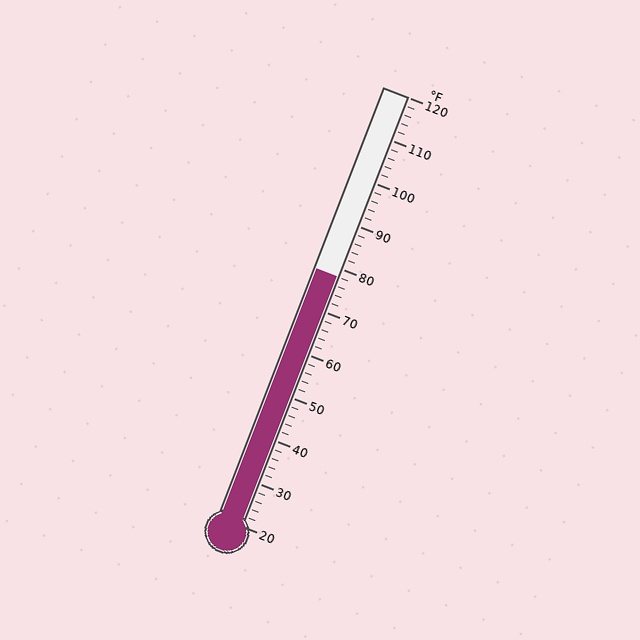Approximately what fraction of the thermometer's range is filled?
The thermometer is filled to approximately 60% of its range.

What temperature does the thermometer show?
The thermometer shows approximately 78°F.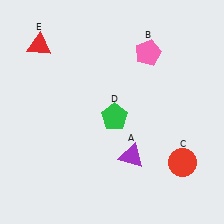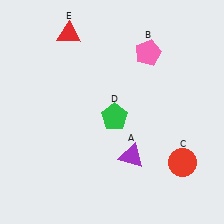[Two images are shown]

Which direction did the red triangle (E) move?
The red triangle (E) moved right.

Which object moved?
The red triangle (E) moved right.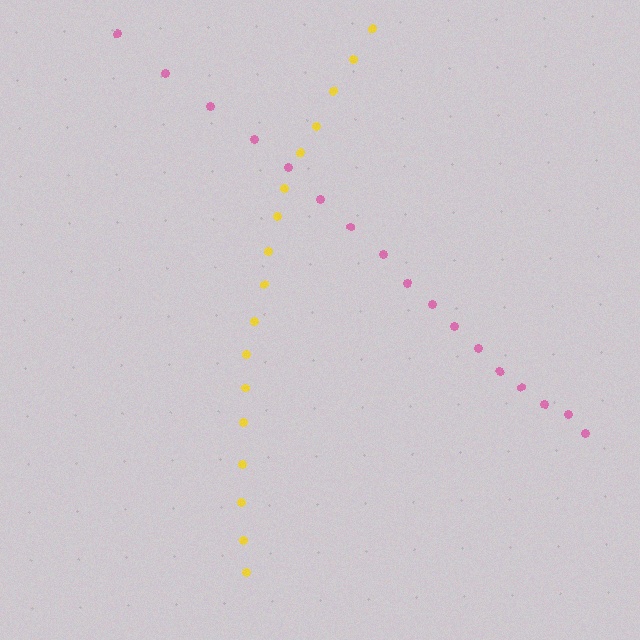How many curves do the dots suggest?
There are 2 distinct paths.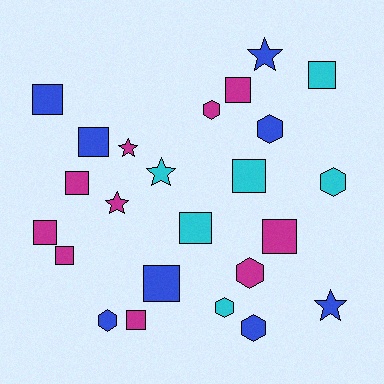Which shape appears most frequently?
Square, with 12 objects.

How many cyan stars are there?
There is 1 cyan star.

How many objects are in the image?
There are 24 objects.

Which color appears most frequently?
Magenta, with 10 objects.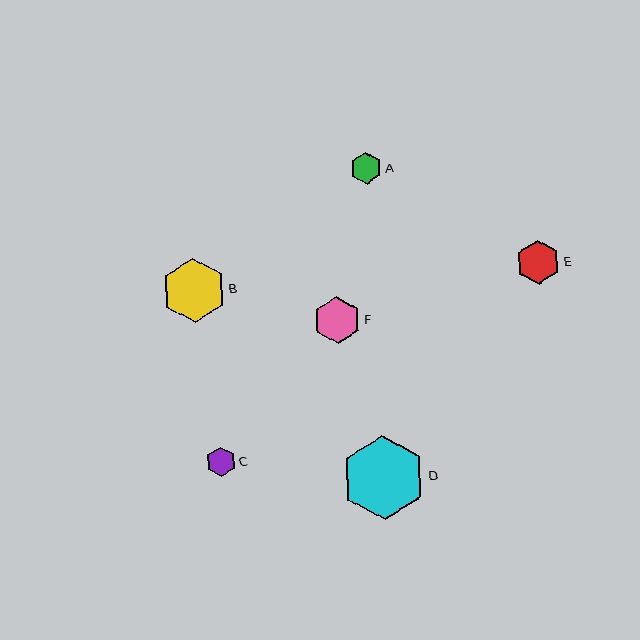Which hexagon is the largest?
Hexagon D is the largest with a size of approximately 84 pixels.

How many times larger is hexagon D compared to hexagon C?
Hexagon D is approximately 2.8 times the size of hexagon C.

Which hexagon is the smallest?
Hexagon C is the smallest with a size of approximately 30 pixels.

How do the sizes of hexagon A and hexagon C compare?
Hexagon A and hexagon C are approximately the same size.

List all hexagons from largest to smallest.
From largest to smallest: D, B, F, E, A, C.